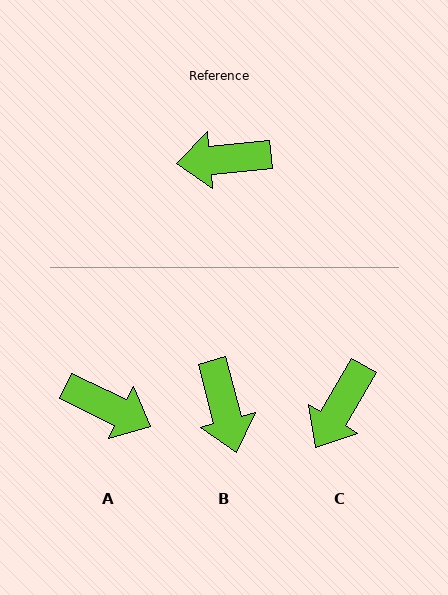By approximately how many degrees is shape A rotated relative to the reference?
Approximately 149 degrees counter-clockwise.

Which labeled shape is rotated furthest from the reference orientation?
A, about 149 degrees away.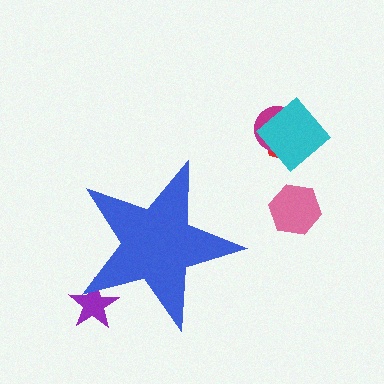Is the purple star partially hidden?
Yes, the purple star is partially hidden behind the blue star.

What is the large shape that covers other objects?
A blue star.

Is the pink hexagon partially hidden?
No, the pink hexagon is fully visible.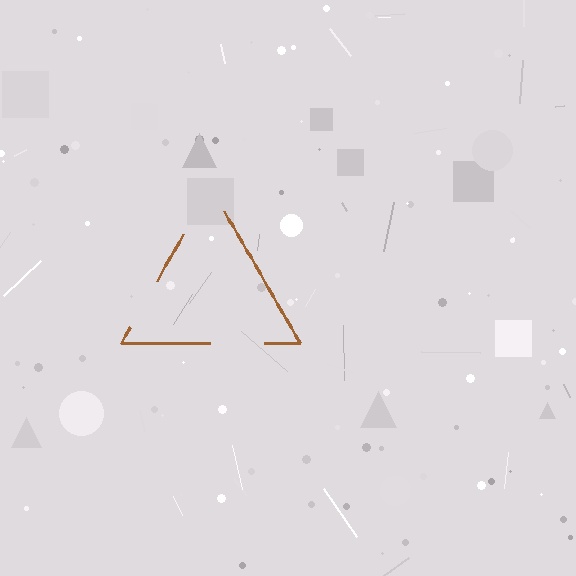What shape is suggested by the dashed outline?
The dashed outline suggests a triangle.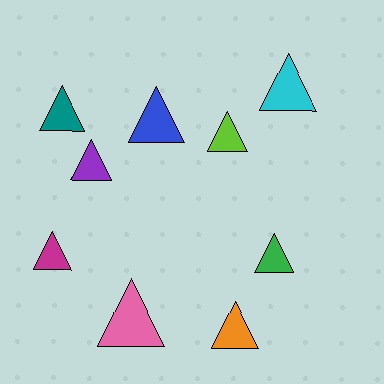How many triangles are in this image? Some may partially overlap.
There are 9 triangles.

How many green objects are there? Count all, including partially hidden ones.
There is 1 green object.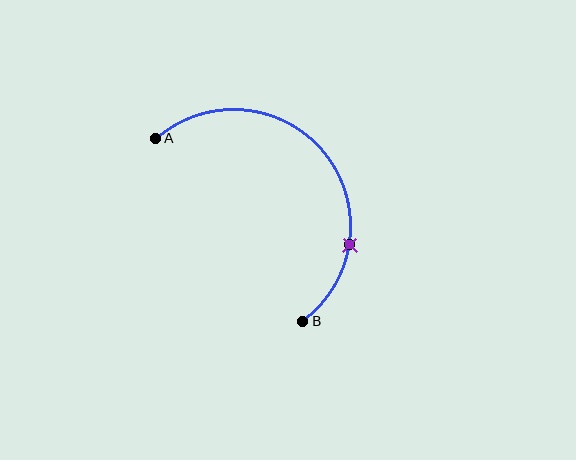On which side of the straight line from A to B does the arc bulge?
The arc bulges above and to the right of the straight line connecting A and B.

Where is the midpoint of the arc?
The arc midpoint is the point on the curve farthest from the straight line joining A and B. It sits above and to the right of that line.